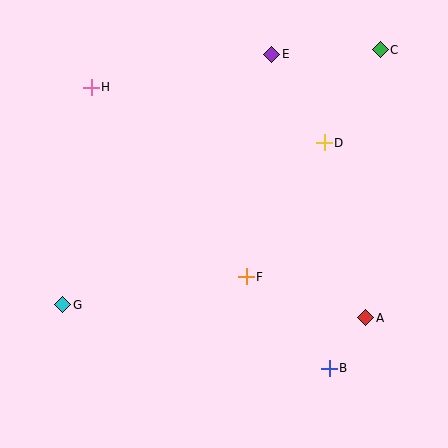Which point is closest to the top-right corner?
Point C is closest to the top-right corner.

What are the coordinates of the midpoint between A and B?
The midpoint between A and B is at (347, 343).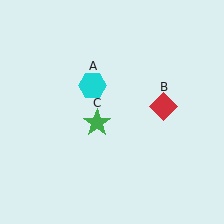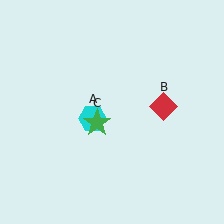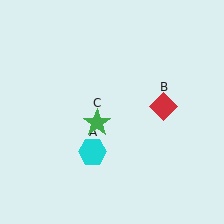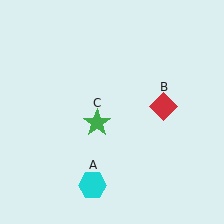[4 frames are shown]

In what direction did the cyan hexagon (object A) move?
The cyan hexagon (object A) moved down.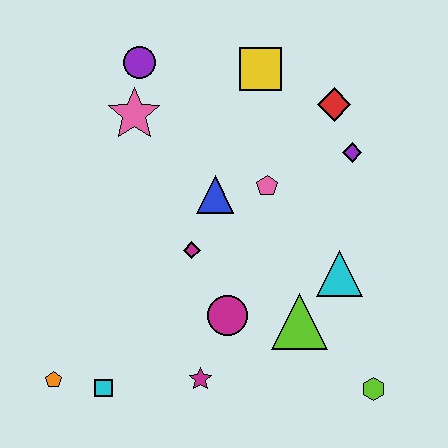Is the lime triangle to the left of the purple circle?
No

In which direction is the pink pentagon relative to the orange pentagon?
The pink pentagon is to the right of the orange pentagon.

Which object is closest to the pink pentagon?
The blue triangle is closest to the pink pentagon.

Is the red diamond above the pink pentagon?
Yes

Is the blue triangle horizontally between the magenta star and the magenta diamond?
No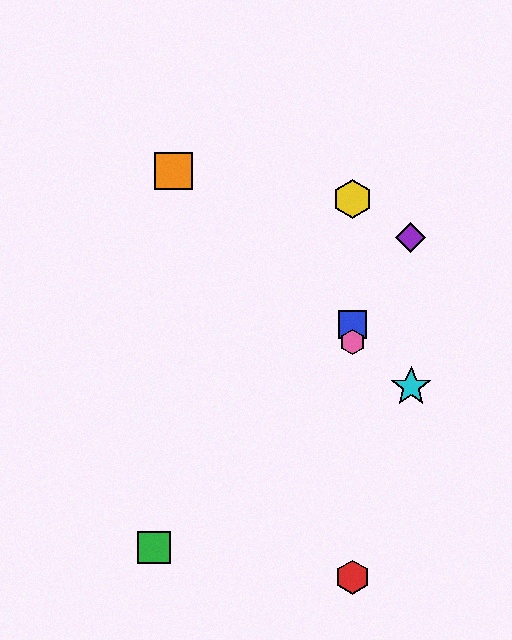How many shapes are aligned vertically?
4 shapes (the red hexagon, the blue square, the yellow hexagon, the pink hexagon) are aligned vertically.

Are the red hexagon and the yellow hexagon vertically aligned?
Yes, both are at x≈352.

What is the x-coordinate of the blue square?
The blue square is at x≈352.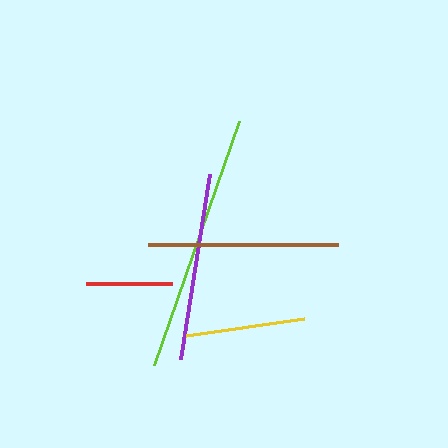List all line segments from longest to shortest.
From longest to shortest: lime, brown, purple, yellow, red.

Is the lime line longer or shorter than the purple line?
The lime line is longer than the purple line.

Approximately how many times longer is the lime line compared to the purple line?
The lime line is approximately 1.4 times the length of the purple line.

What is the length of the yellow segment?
The yellow segment is approximately 119 pixels long.